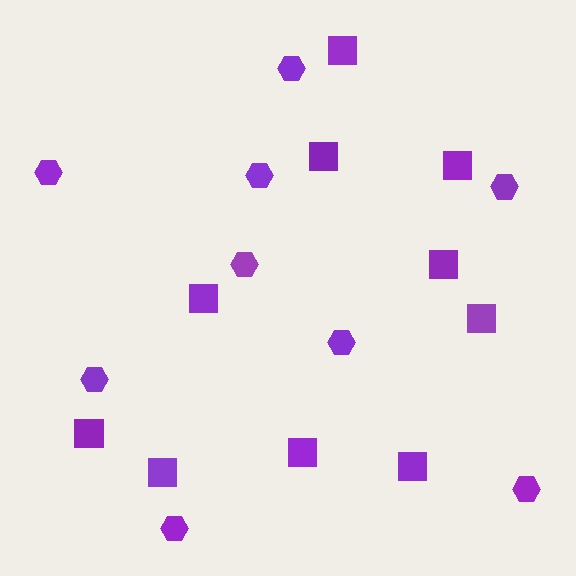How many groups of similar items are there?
There are 2 groups: one group of squares (10) and one group of hexagons (9).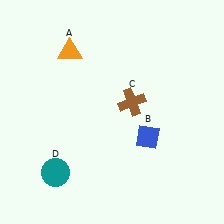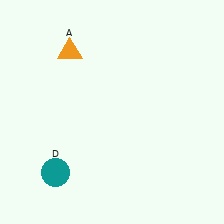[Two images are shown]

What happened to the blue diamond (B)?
The blue diamond (B) was removed in Image 2. It was in the bottom-right area of Image 1.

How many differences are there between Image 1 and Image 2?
There are 2 differences between the two images.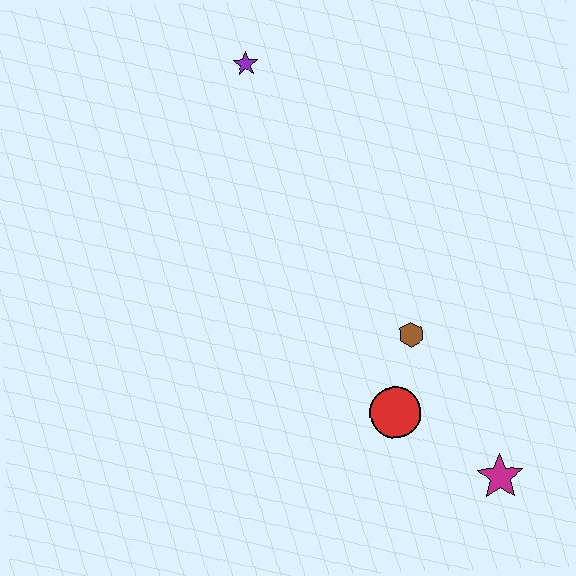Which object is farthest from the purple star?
The magenta star is farthest from the purple star.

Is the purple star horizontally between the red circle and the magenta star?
No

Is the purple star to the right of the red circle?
No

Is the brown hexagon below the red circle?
No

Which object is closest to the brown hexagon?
The red circle is closest to the brown hexagon.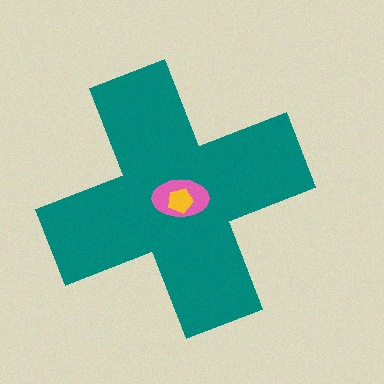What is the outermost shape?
The teal cross.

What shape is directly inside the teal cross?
The pink ellipse.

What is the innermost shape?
The yellow pentagon.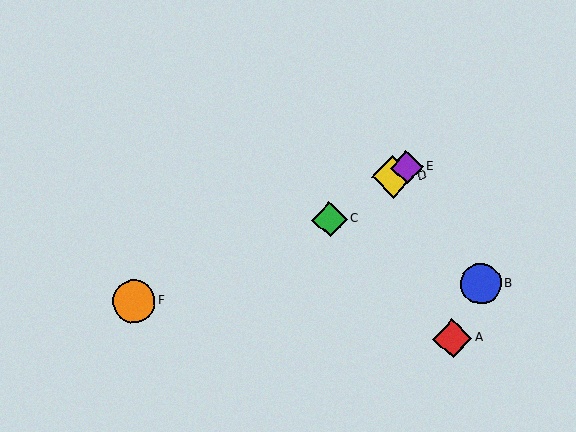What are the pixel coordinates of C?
Object C is at (330, 219).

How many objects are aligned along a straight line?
3 objects (C, D, E) are aligned along a straight line.